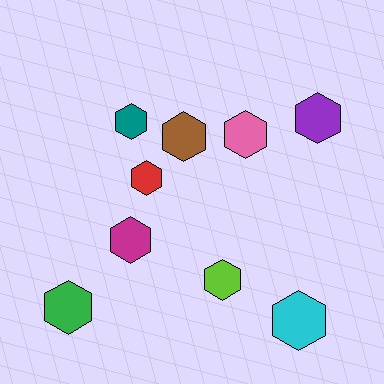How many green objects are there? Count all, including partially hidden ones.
There is 1 green object.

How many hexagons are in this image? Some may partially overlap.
There are 9 hexagons.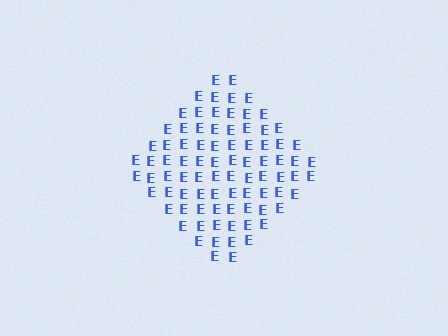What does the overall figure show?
The overall figure shows a diamond.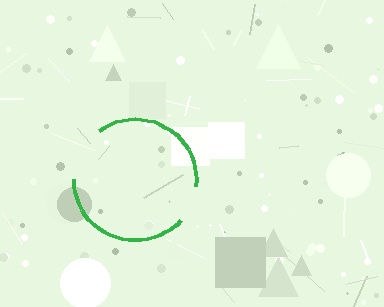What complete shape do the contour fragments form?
The contour fragments form a circle.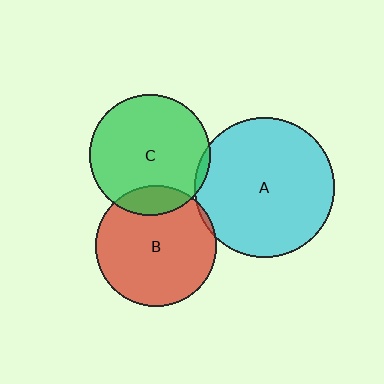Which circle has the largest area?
Circle A (cyan).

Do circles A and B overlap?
Yes.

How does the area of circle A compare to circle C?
Approximately 1.3 times.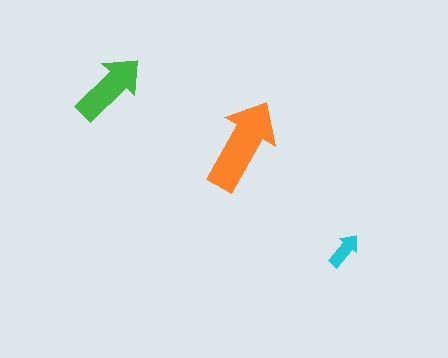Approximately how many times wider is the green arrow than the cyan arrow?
About 2 times wider.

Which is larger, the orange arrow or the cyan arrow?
The orange one.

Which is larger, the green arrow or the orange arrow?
The orange one.